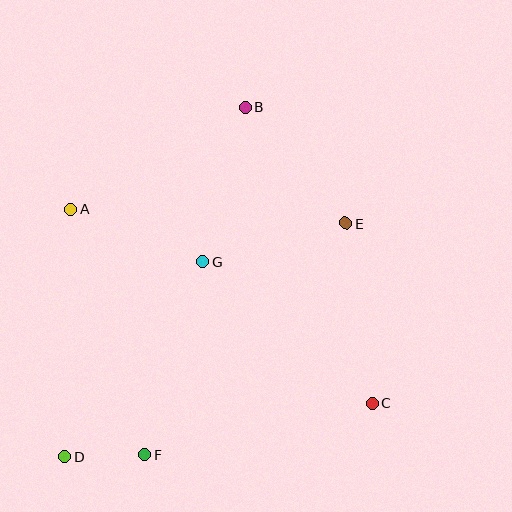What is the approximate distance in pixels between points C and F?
The distance between C and F is approximately 234 pixels.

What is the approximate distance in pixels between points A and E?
The distance between A and E is approximately 275 pixels.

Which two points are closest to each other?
Points D and F are closest to each other.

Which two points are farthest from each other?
Points B and D are farthest from each other.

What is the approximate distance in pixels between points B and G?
The distance between B and G is approximately 160 pixels.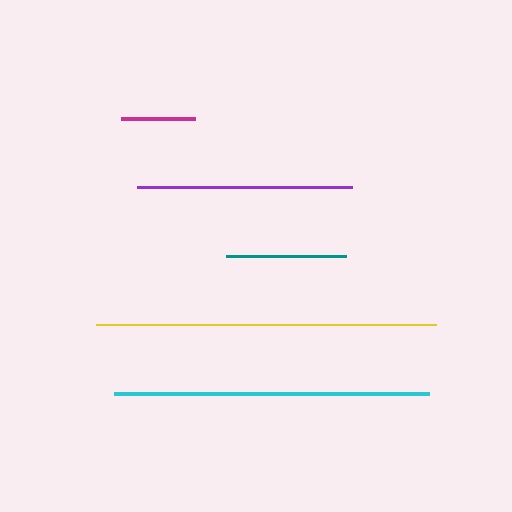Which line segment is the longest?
The yellow line is the longest at approximately 340 pixels.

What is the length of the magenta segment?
The magenta segment is approximately 74 pixels long.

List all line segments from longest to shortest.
From longest to shortest: yellow, cyan, purple, teal, magenta.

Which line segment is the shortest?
The magenta line is the shortest at approximately 74 pixels.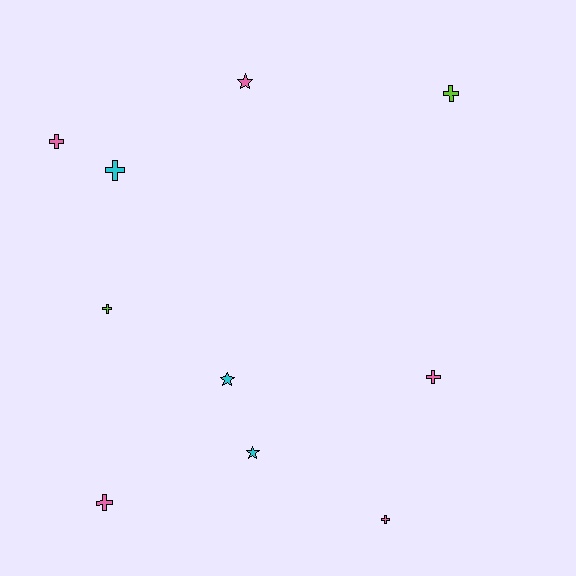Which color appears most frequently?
Pink, with 5 objects.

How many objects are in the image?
There are 10 objects.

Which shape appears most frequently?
Cross, with 7 objects.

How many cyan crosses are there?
There is 1 cyan cross.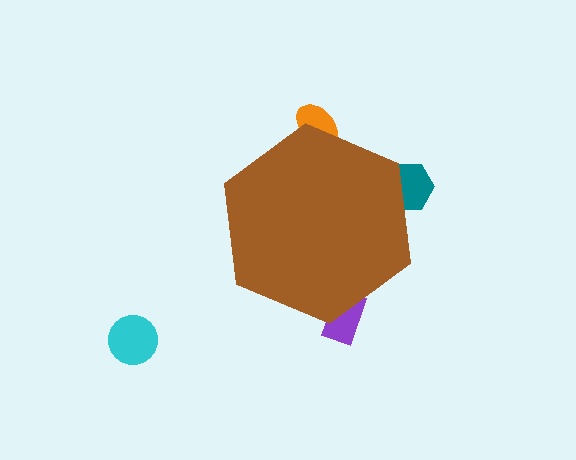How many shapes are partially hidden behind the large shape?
3 shapes are partially hidden.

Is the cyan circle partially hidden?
No, the cyan circle is fully visible.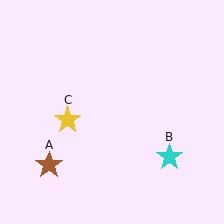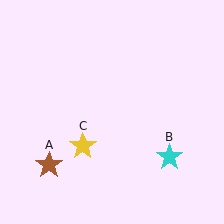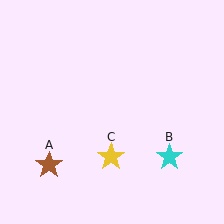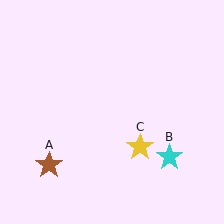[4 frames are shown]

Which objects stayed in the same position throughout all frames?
Brown star (object A) and cyan star (object B) remained stationary.